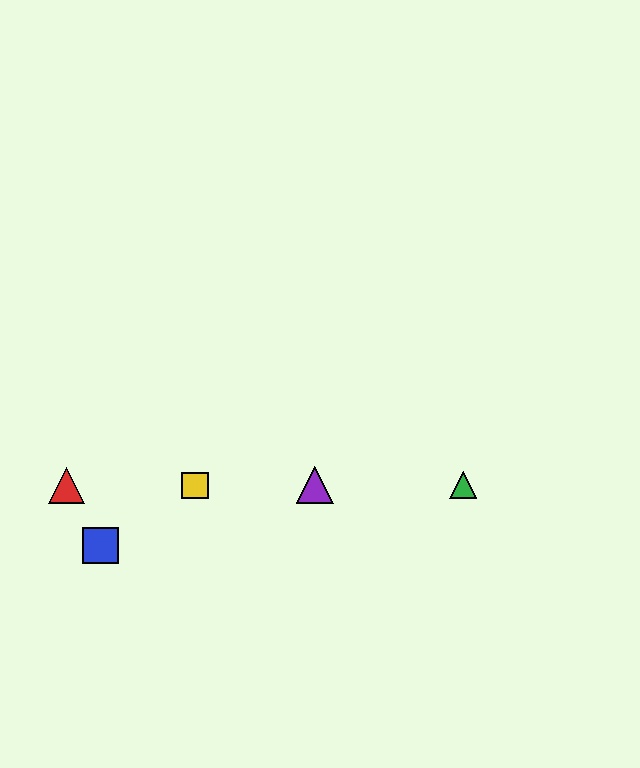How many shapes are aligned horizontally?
4 shapes (the red triangle, the green triangle, the yellow square, the purple triangle) are aligned horizontally.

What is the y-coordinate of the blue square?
The blue square is at y≈546.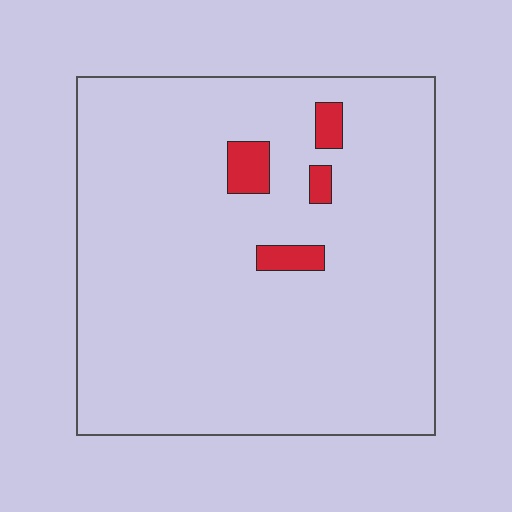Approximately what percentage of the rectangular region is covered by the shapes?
Approximately 5%.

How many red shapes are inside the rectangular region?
4.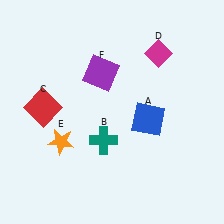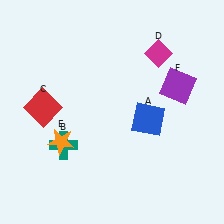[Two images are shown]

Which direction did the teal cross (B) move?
The teal cross (B) moved left.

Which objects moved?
The objects that moved are: the teal cross (B), the purple square (F).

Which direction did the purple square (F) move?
The purple square (F) moved right.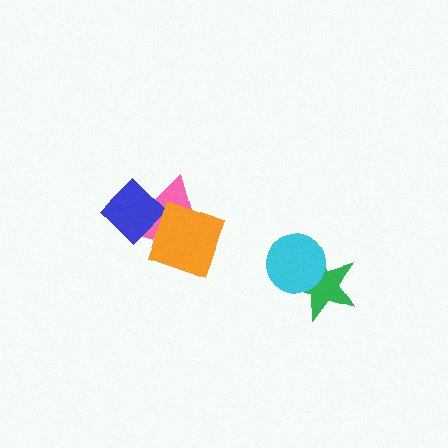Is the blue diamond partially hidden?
No, no other shape covers it.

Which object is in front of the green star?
The cyan circle is in front of the green star.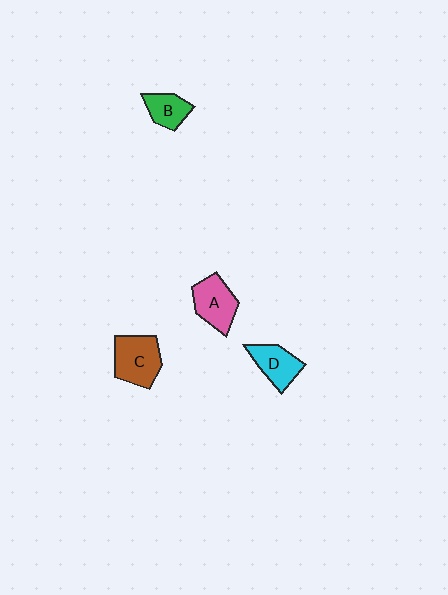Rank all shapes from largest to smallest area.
From largest to smallest: C (brown), A (pink), D (cyan), B (green).